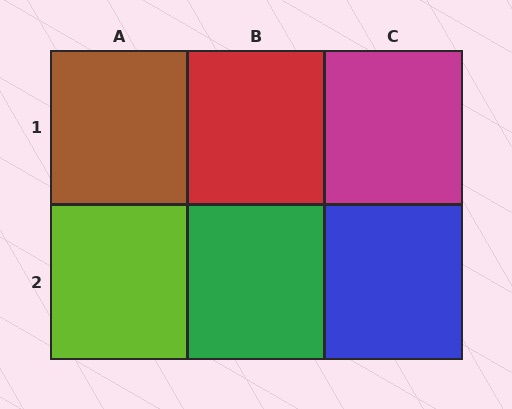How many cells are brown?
1 cell is brown.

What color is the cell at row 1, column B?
Red.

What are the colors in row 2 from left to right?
Lime, green, blue.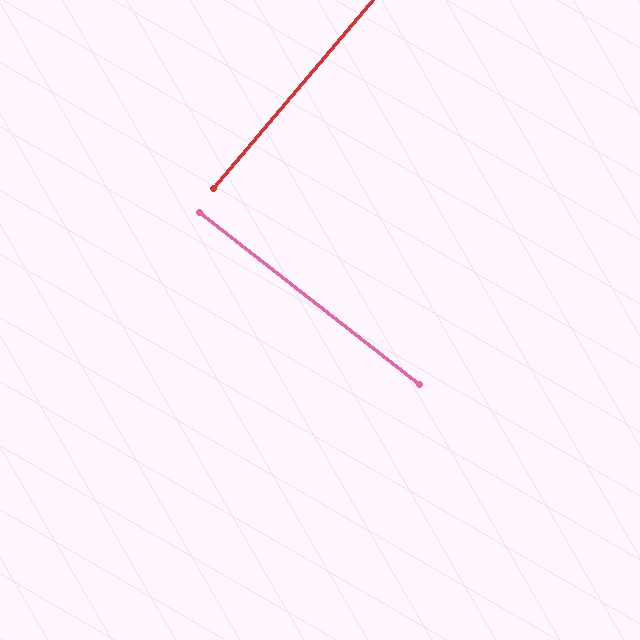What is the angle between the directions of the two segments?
Approximately 88 degrees.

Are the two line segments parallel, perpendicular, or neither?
Perpendicular — they meet at approximately 88°.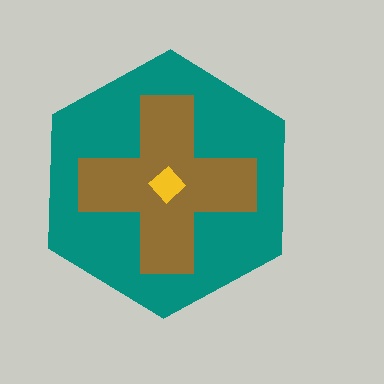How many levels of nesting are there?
3.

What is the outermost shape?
The teal hexagon.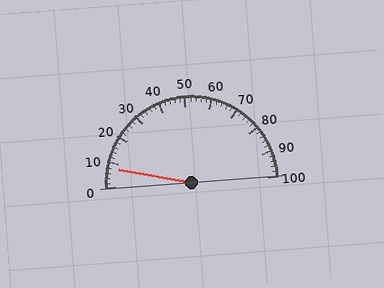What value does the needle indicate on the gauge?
The needle indicates approximately 8.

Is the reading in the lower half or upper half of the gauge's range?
The reading is in the lower half of the range (0 to 100).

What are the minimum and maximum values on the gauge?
The gauge ranges from 0 to 100.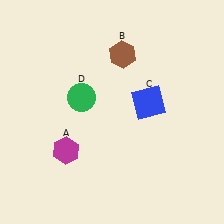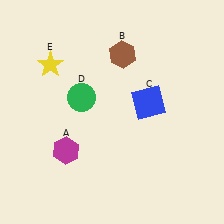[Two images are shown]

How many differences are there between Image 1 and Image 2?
There is 1 difference between the two images.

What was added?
A yellow star (E) was added in Image 2.